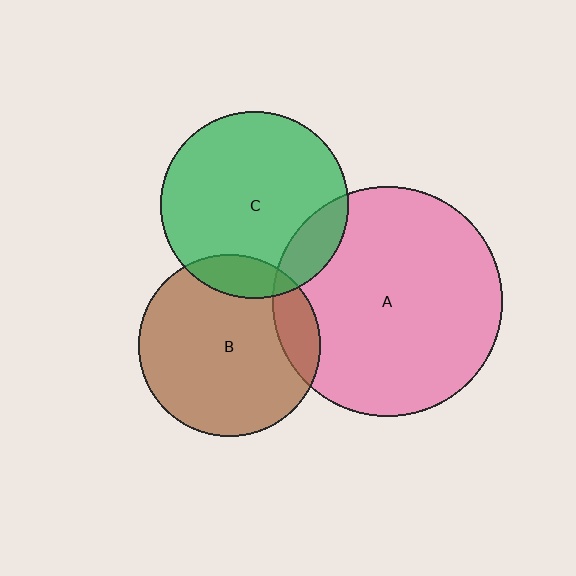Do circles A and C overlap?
Yes.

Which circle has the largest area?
Circle A (pink).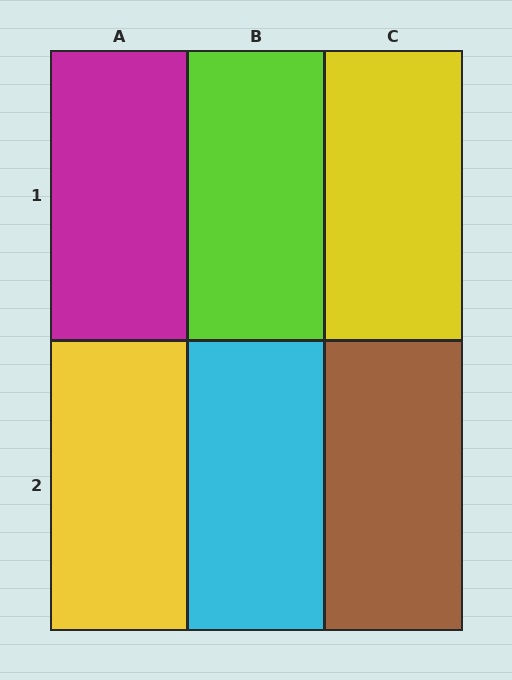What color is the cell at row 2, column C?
Brown.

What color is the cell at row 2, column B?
Cyan.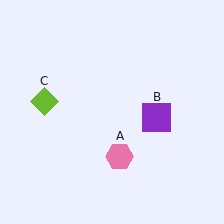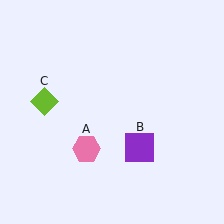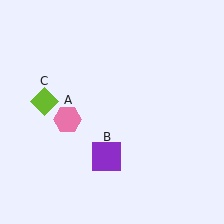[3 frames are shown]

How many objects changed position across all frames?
2 objects changed position: pink hexagon (object A), purple square (object B).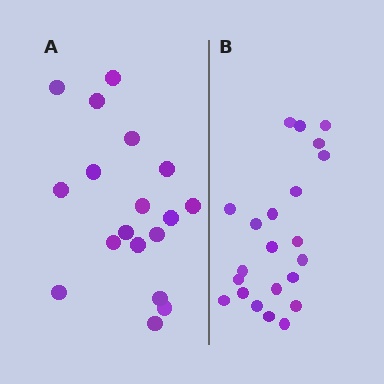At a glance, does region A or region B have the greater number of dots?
Region B (the right region) has more dots.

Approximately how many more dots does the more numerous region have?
Region B has about 4 more dots than region A.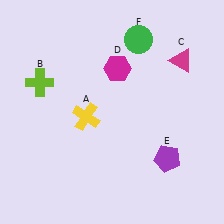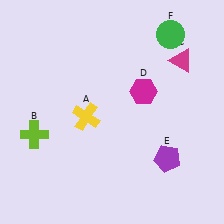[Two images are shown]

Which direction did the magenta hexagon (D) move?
The magenta hexagon (D) moved right.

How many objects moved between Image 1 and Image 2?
3 objects moved between the two images.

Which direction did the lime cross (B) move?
The lime cross (B) moved down.